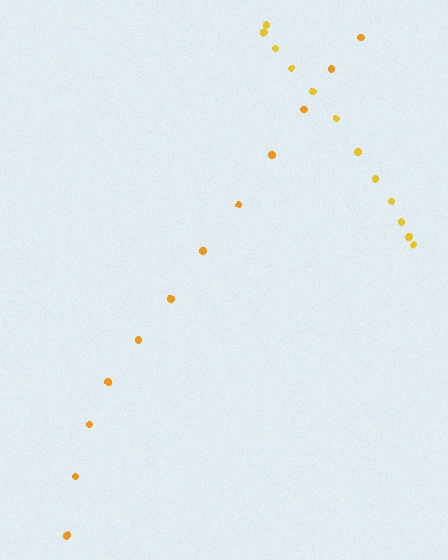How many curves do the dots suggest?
There are 2 distinct paths.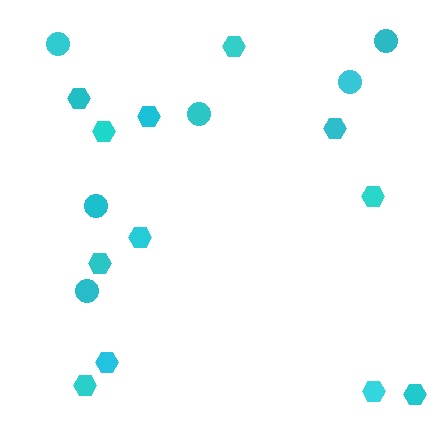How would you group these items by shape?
There are 2 groups: one group of circles (6) and one group of hexagons (12).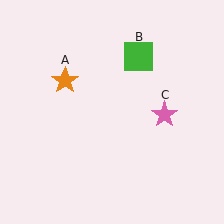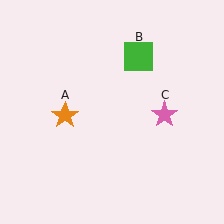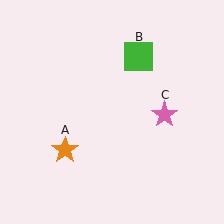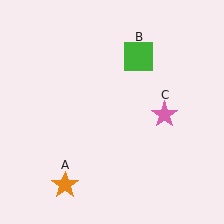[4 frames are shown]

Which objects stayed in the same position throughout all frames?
Green square (object B) and pink star (object C) remained stationary.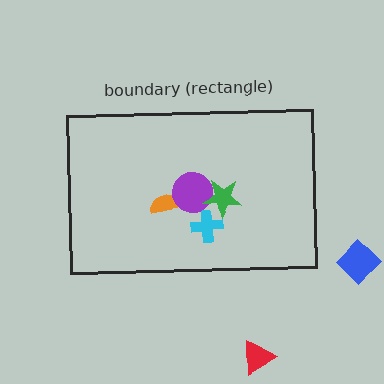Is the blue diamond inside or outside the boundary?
Outside.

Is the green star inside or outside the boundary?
Inside.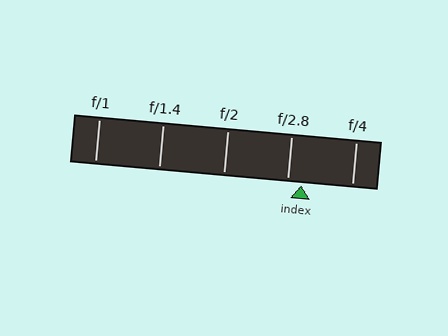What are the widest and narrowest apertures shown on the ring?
The widest aperture shown is f/1 and the narrowest is f/4.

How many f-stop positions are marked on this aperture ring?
There are 5 f-stop positions marked.